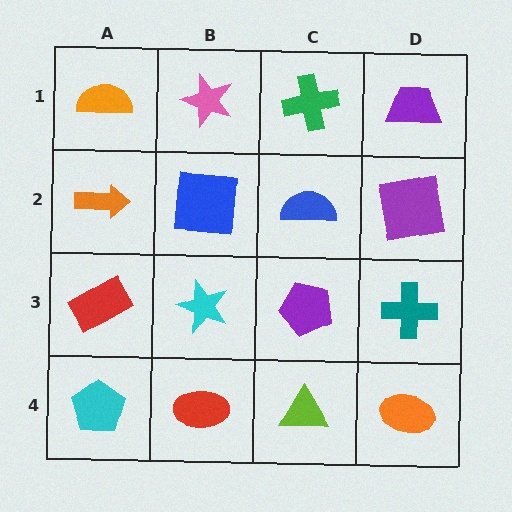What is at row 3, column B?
A cyan star.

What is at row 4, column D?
An orange ellipse.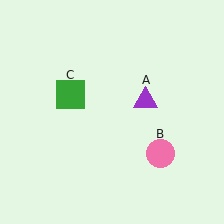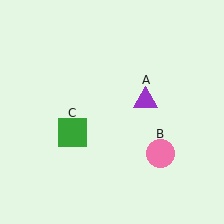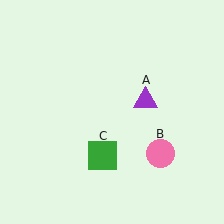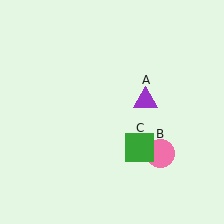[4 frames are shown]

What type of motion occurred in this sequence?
The green square (object C) rotated counterclockwise around the center of the scene.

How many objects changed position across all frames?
1 object changed position: green square (object C).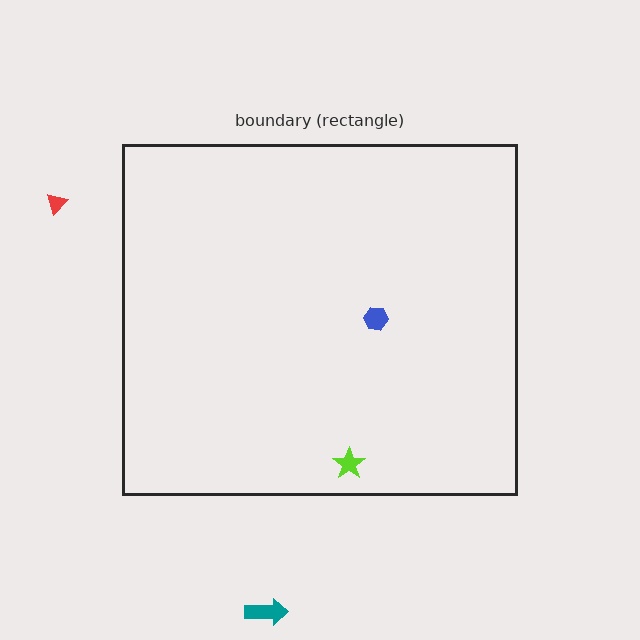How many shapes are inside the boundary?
2 inside, 2 outside.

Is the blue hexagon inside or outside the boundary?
Inside.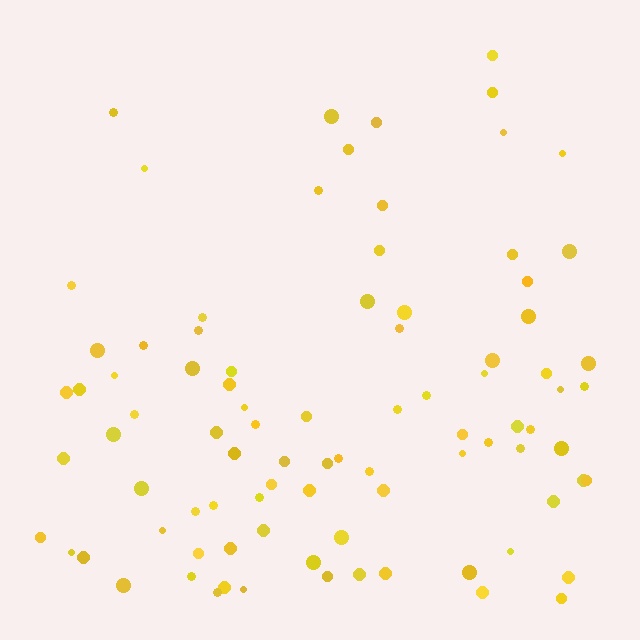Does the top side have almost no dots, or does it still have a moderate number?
Still a moderate number, just noticeably fewer than the bottom.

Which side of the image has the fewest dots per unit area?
The top.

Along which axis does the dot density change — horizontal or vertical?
Vertical.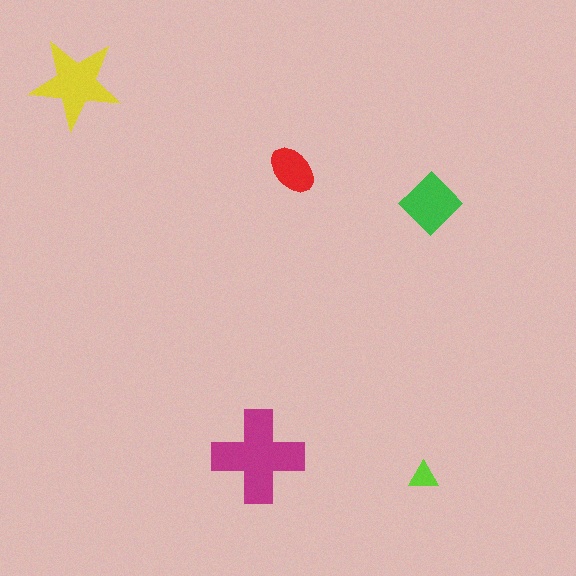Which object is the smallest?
The lime triangle.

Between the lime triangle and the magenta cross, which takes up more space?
The magenta cross.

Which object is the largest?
The magenta cross.